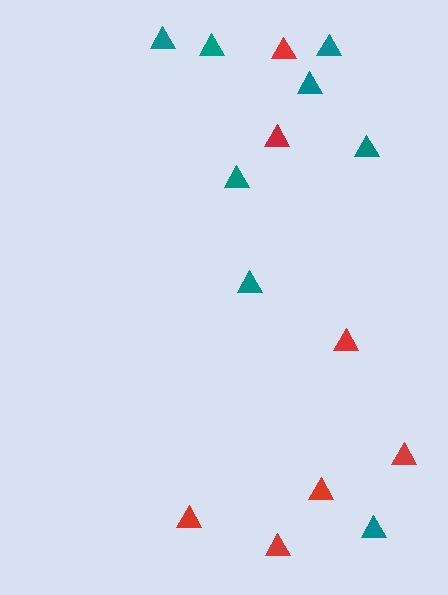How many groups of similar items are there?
There are 2 groups: one group of red triangles (7) and one group of teal triangles (8).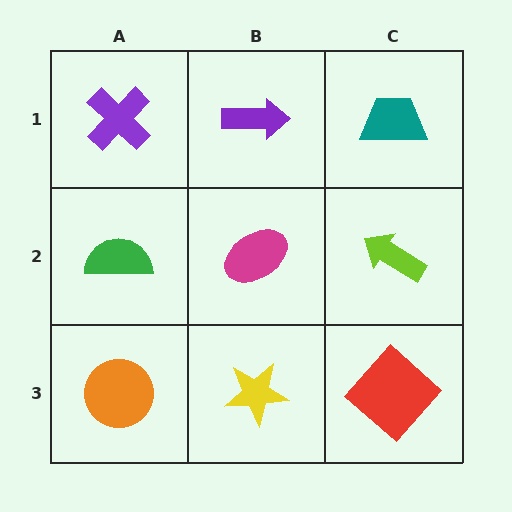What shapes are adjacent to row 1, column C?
A lime arrow (row 2, column C), a purple arrow (row 1, column B).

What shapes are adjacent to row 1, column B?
A magenta ellipse (row 2, column B), a purple cross (row 1, column A), a teal trapezoid (row 1, column C).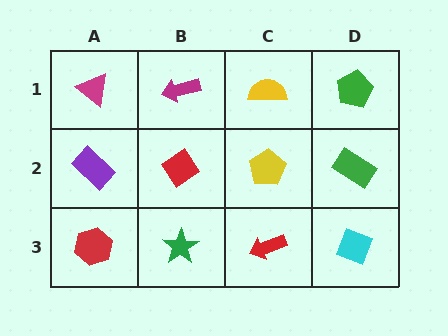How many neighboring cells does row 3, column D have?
2.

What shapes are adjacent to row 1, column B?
A red diamond (row 2, column B), a magenta triangle (row 1, column A), a yellow semicircle (row 1, column C).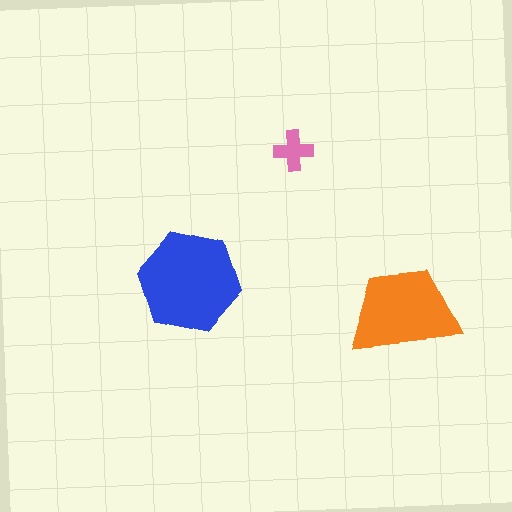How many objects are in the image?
There are 3 objects in the image.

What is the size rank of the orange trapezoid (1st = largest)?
2nd.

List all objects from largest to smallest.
The blue hexagon, the orange trapezoid, the pink cross.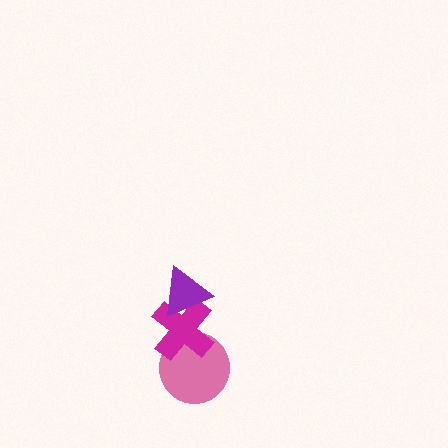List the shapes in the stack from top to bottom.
From top to bottom: the purple triangle, the magenta cross, the pink circle.